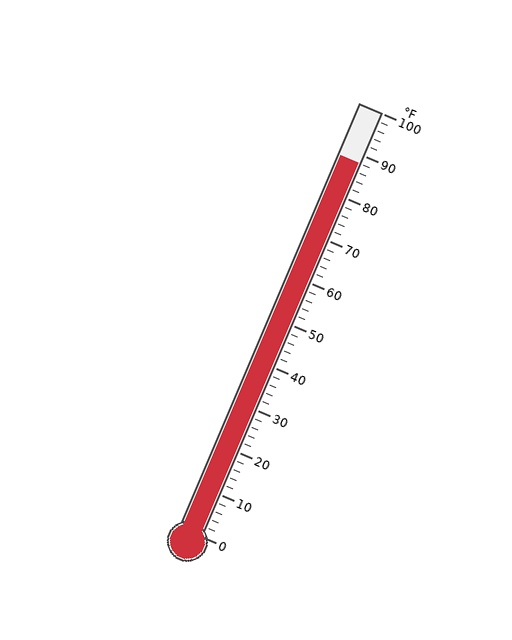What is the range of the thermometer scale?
The thermometer scale ranges from 0°F to 100°F.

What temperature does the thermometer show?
The thermometer shows approximately 88°F.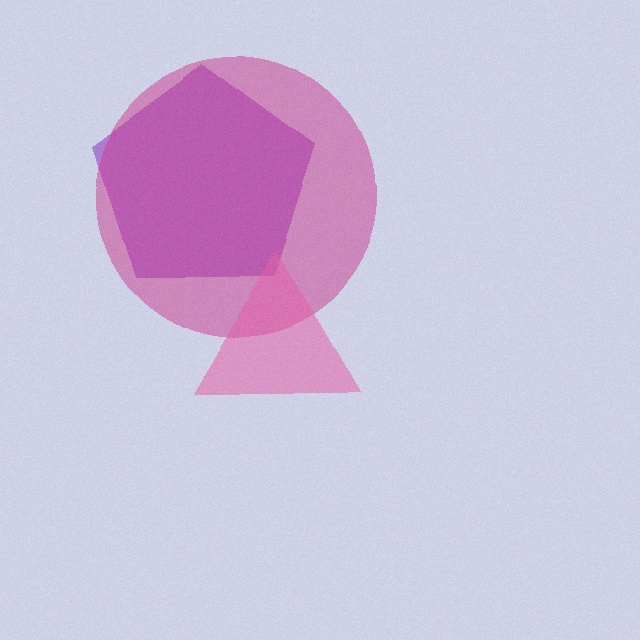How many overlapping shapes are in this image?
There are 3 overlapping shapes in the image.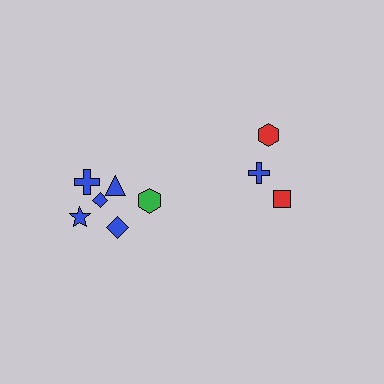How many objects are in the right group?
There are 3 objects.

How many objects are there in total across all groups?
There are 9 objects.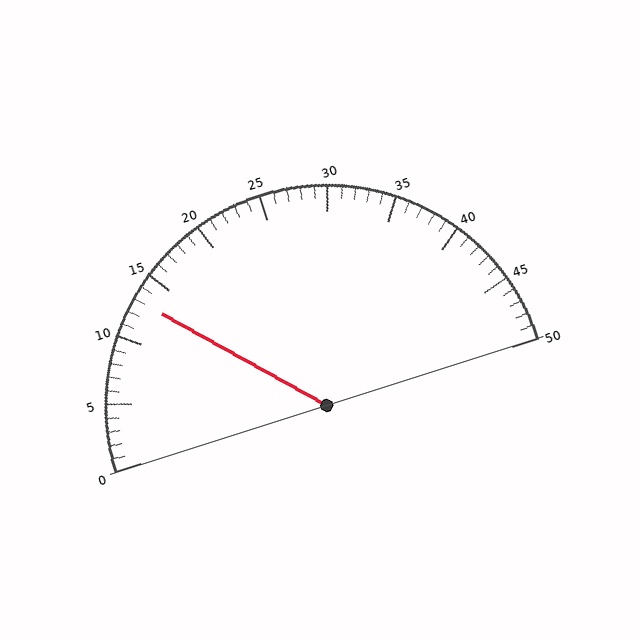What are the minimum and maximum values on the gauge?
The gauge ranges from 0 to 50.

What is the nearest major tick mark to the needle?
The nearest major tick mark is 15.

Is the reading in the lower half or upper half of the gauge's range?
The reading is in the lower half of the range (0 to 50).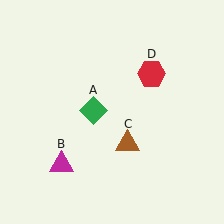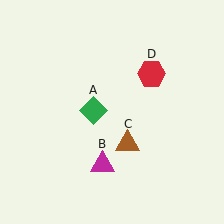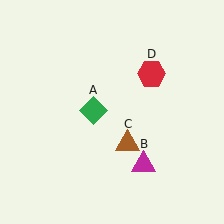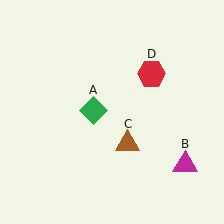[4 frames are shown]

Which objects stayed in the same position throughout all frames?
Green diamond (object A) and brown triangle (object C) and red hexagon (object D) remained stationary.